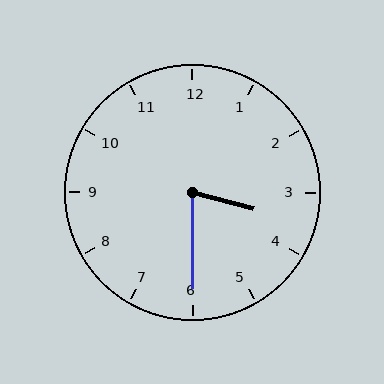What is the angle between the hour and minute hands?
Approximately 75 degrees.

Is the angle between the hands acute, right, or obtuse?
It is acute.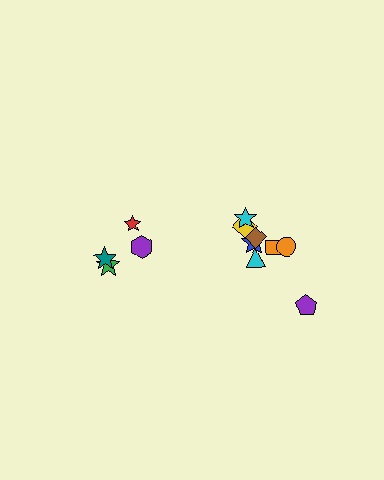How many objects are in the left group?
There are 4 objects.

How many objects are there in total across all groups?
There are 12 objects.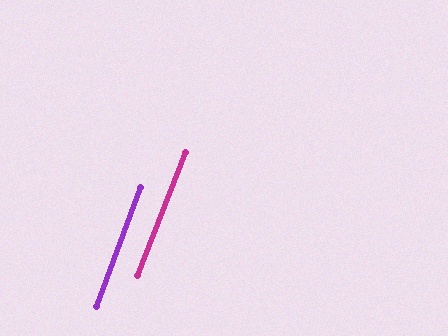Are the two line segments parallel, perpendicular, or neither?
Parallel — their directions differ by only 0.7°.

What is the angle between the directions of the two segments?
Approximately 1 degree.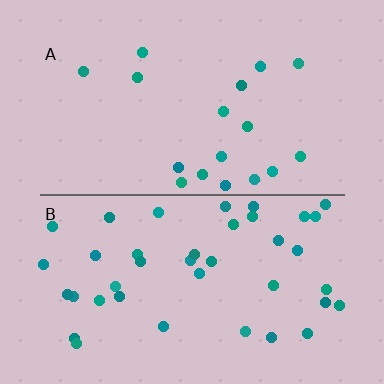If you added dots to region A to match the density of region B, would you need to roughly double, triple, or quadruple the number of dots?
Approximately double.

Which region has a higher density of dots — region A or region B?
B (the bottom).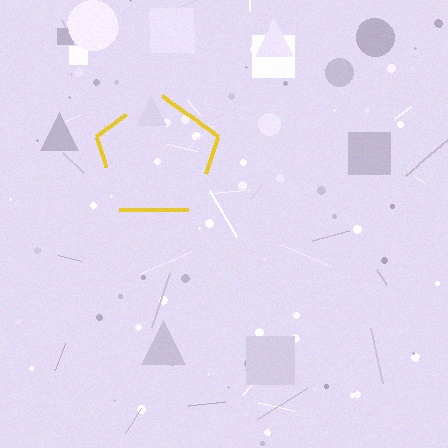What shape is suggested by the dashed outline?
The dashed outline suggests a pentagon.